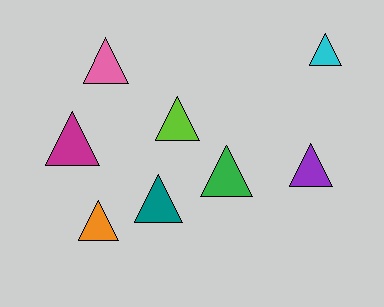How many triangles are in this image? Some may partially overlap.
There are 8 triangles.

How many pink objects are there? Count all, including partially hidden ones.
There is 1 pink object.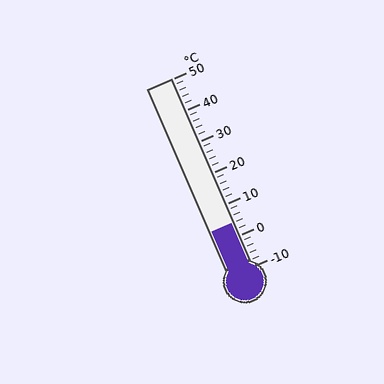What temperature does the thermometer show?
The thermometer shows approximately 4°C.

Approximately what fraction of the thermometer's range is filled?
The thermometer is filled to approximately 25% of its range.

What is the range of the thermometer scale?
The thermometer scale ranges from -10°C to 50°C.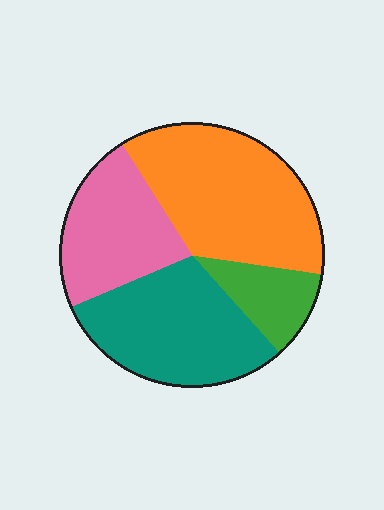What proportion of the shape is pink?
Pink takes up about one quarter (1/4) of the shape.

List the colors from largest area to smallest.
From largest to smallest: orange, teal, pink, green.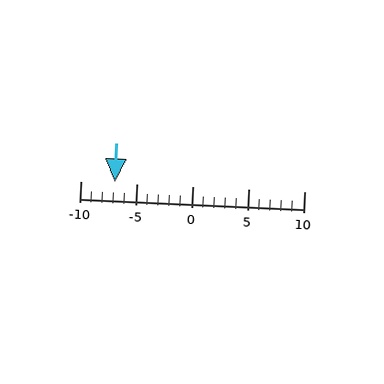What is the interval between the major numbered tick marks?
The major tick marks are spaced 5 units apart.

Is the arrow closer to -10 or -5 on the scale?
The arrow is closer to -5.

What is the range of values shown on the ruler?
The ruler shows values from -10 to 10.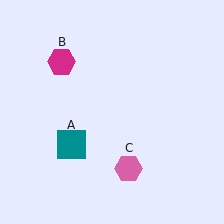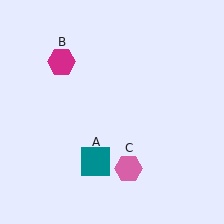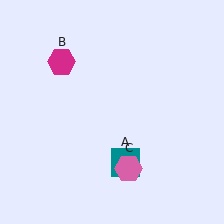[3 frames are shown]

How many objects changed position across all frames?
1 object changed position: teal square (object A).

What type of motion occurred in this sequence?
The teal square (object A) rotated counterclockwise around the center of the scene.